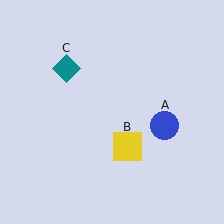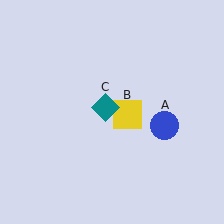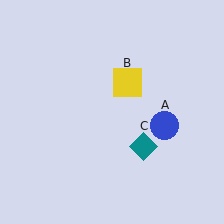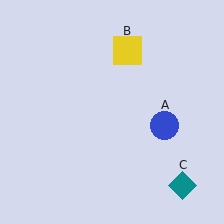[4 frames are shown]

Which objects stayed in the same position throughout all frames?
Blue circle (object A) remained stationary.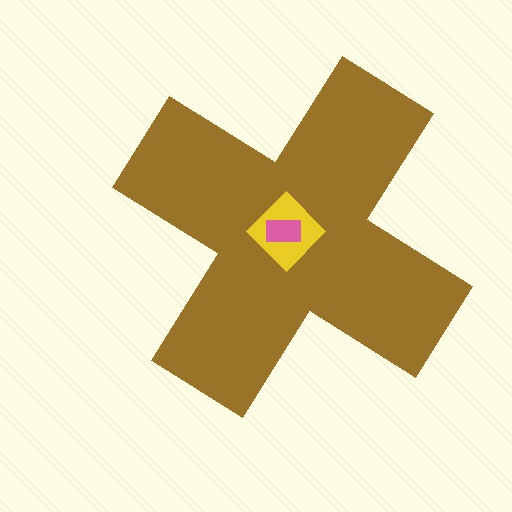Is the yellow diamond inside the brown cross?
Yes.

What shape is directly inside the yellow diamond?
The pink rectangle.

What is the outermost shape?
The brown cross.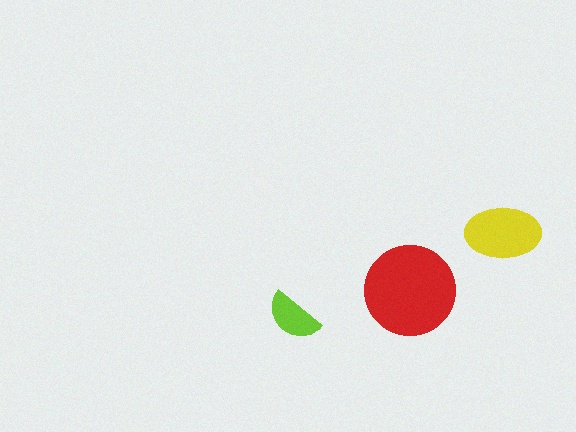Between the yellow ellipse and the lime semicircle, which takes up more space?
The yellow ellipse.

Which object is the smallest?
The lime semicircle.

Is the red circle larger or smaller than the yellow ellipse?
Larger.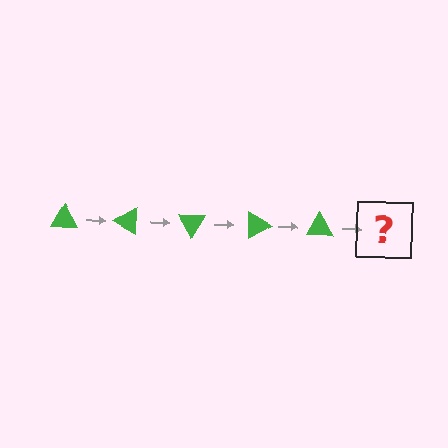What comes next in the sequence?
The next element should be a green triangle rotated 150 degrees.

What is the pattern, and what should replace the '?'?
The pattern is that the triangle rotates 30 degrees each step. The '?' should be a green triangle rotated 150 degrees.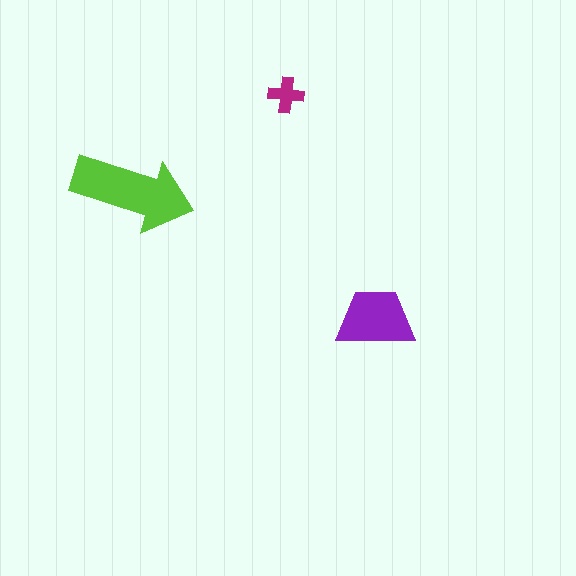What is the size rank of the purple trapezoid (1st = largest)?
2nd.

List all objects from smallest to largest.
The magenta cross, the purple trapezoid, the lime arrow.